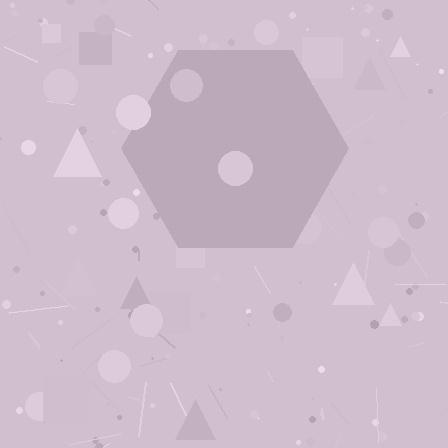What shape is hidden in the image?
A hexagon is hidden in the image.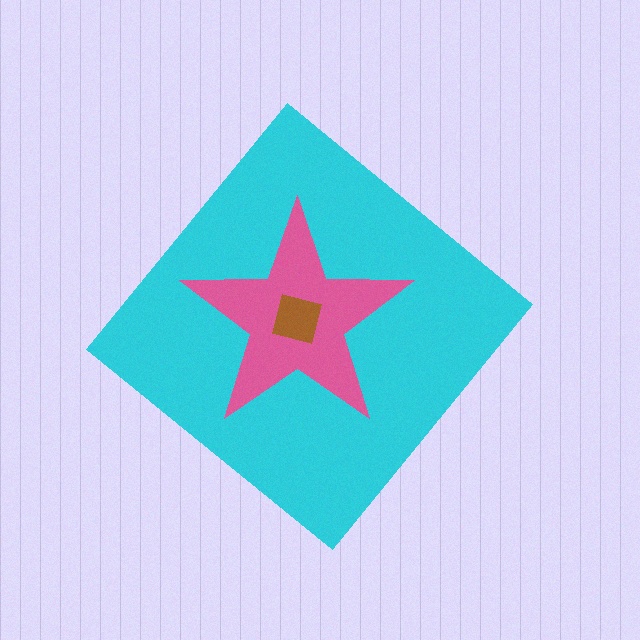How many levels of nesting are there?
3.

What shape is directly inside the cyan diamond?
The pink star.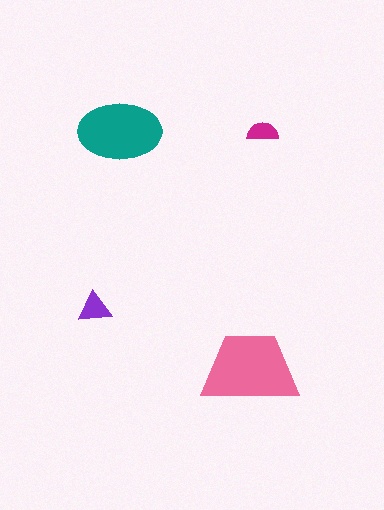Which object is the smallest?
The magenta semicircle.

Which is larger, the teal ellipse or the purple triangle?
The teal ellipse.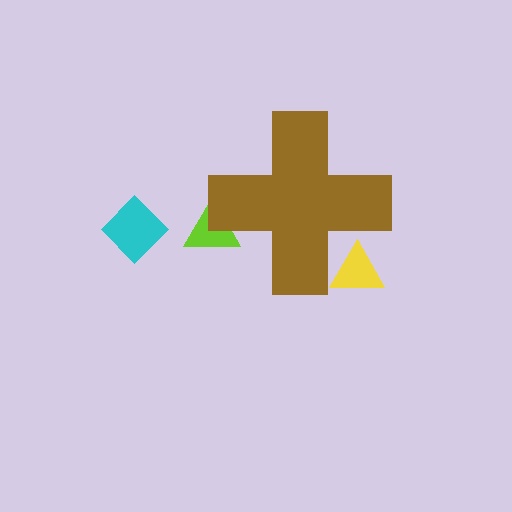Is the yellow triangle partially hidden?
Yes, the yellow triangle is partially hidden behind the brown cross.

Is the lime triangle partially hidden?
Yes, the lime triangle is partially hidden behind the brown cross.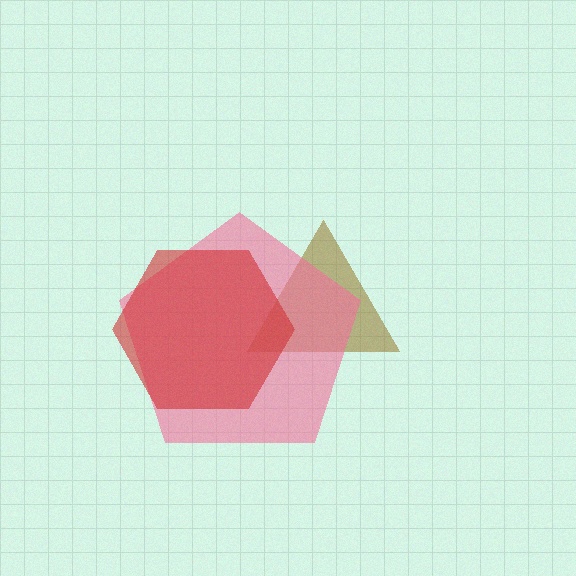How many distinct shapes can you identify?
There are 3 distinct shapes: a brown triangle, a pink pentagon, a red hexagon.